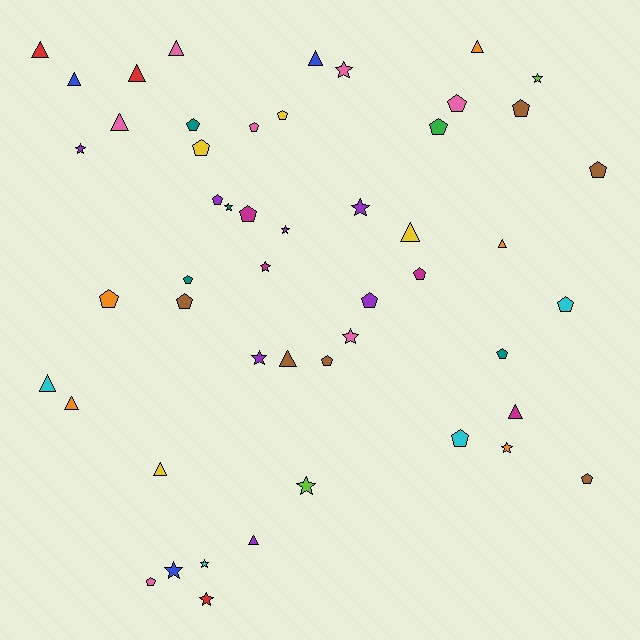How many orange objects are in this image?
There are 5 orange objects.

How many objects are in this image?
There are 50 objects.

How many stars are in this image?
There are 14 stars.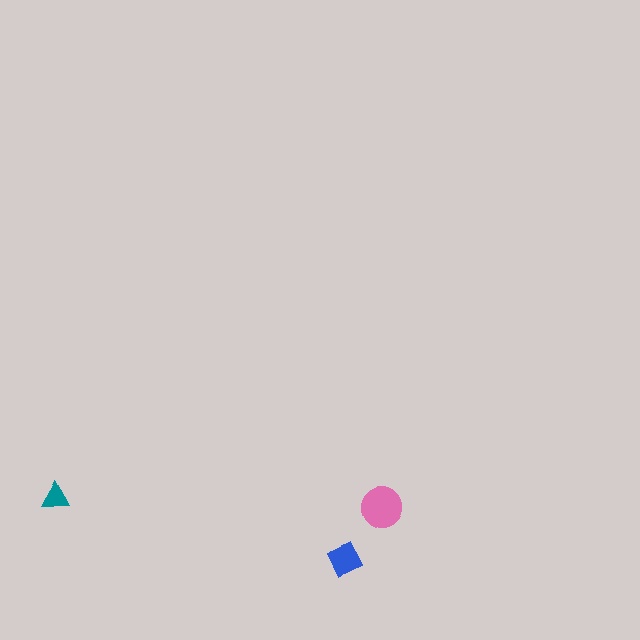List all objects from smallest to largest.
The teal triangle, the blue diamond, the pink circle.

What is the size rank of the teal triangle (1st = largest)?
3rd.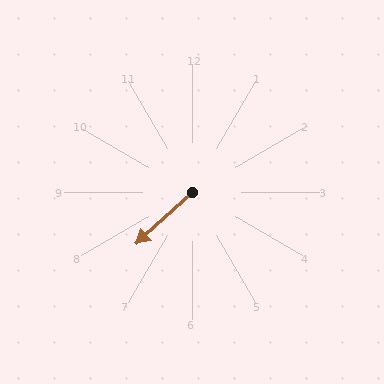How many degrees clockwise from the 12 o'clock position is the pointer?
Approximately 227 degrees.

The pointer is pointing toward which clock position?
Roughly 8 o'clock.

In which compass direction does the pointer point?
Southwest.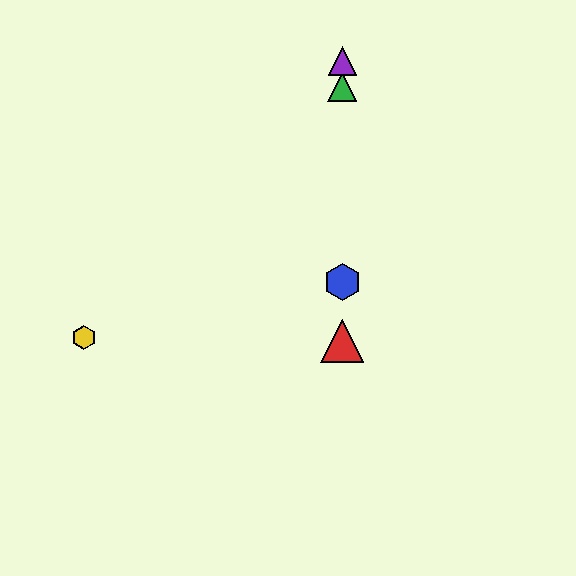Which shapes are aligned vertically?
The red triangle, the blue hexagon, the green triangle, the purple triangle are aligned vertically.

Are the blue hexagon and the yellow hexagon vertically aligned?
No, the blue hexagon is at x≈342 and the yellow hexagon is at x≈84.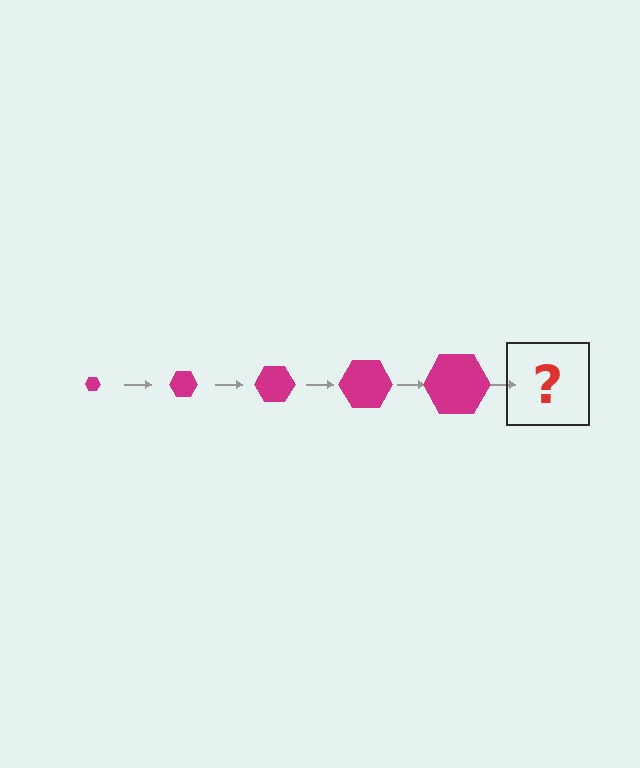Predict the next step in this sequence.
The next step is a magenta hexagon, larger than the previous one.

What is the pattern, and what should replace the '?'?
The pattern is that the hexagon gets progressively larger each step. The '?' should be a magenta hexagon, larger than the previous one.